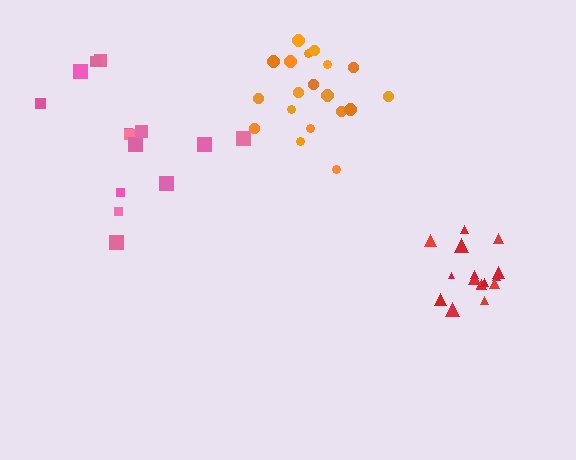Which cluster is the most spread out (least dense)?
Pink.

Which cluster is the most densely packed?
Red.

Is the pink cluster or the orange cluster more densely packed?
Orange.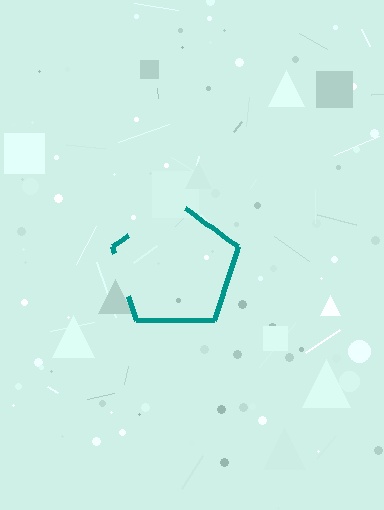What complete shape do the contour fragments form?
The contour fragments form a pentagon.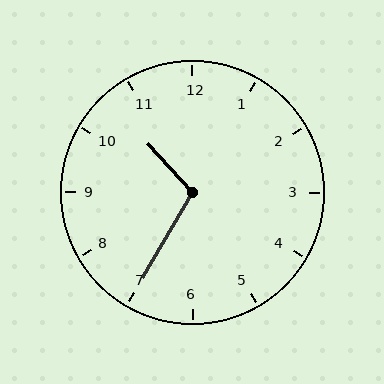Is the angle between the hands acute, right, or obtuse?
It is obtuse.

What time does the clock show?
10:35.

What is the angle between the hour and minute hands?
Approximately 108 degrees.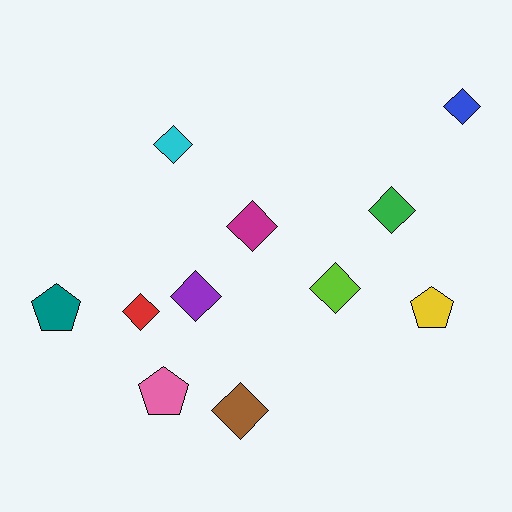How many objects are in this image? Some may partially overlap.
There are 11 objects.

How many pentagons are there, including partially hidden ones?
There are 3 pentagons.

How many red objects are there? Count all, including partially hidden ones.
There is 1 red object.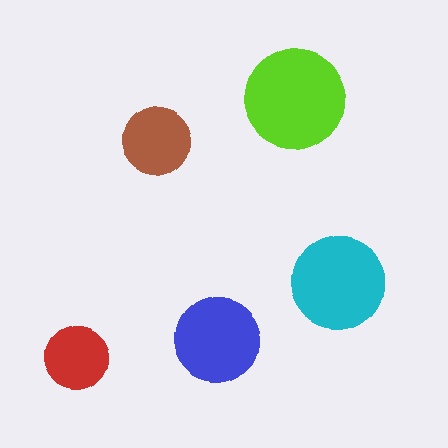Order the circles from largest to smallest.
the lime one, the cyan one, the blue one, the brown one, the red one.